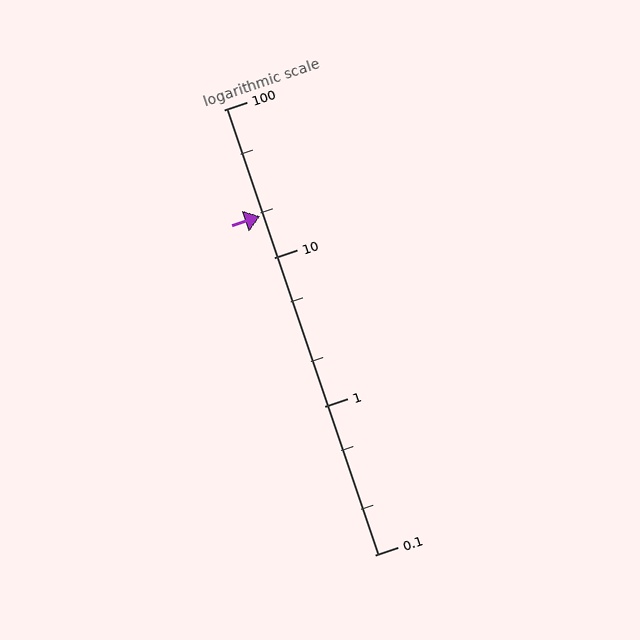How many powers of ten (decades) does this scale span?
The scale spans 3 decades, from 0.1 to 100.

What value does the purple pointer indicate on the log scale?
The pointer indicates approximately 19.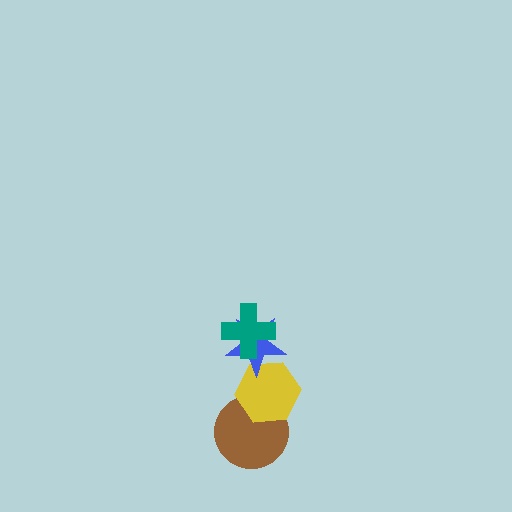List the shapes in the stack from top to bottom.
From top to bottom: the teal cross, the blue star, the yellow hexagon, the brown circle.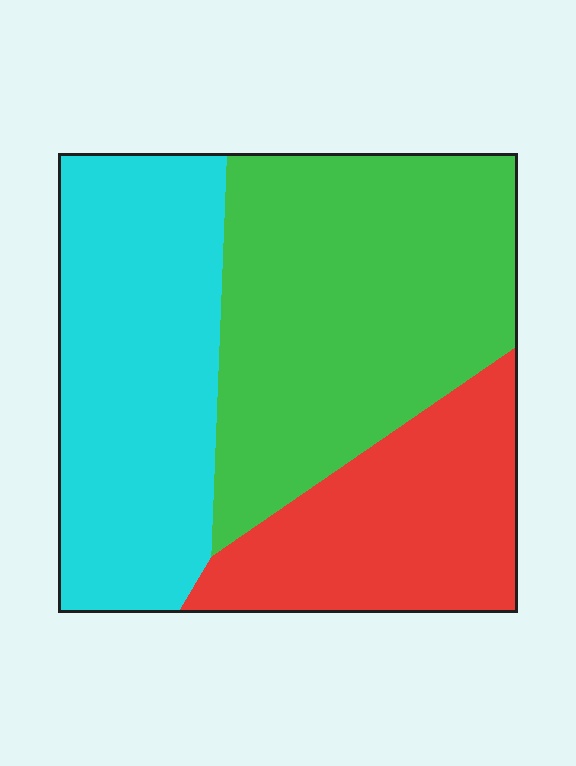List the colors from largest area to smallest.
From largest to smallest: green, cyan, red.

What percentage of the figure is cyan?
Cyan takes up about one third (1/3) of the figure.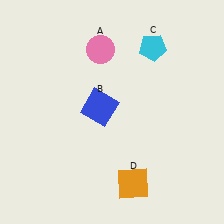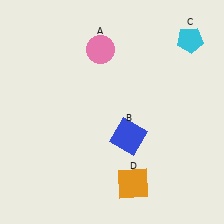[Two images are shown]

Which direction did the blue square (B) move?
The blue square (B) moved down.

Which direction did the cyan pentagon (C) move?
The cyan pentagon (C) moved right.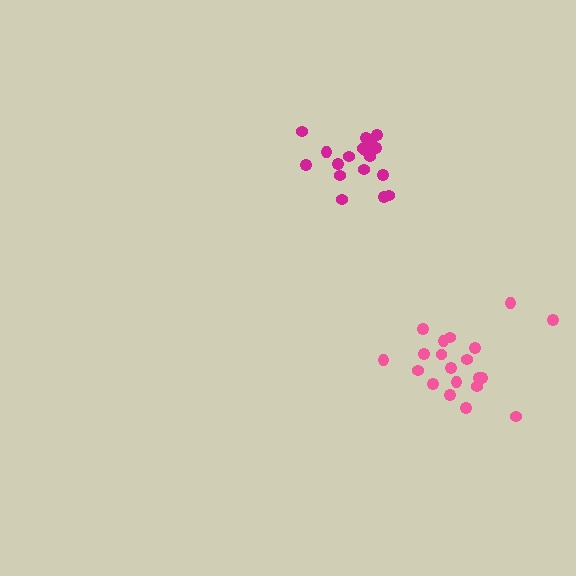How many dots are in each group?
Group 1: 20 dots, Group 2: 18 dots (38 total).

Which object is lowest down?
The pink cluster is bottommost.